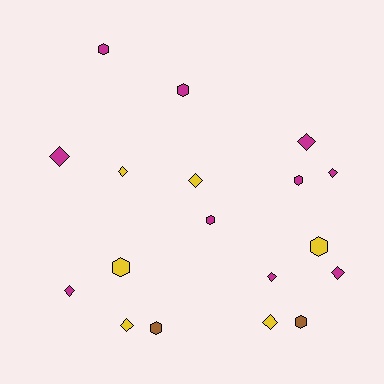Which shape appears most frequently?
Diamond, with 10 objects.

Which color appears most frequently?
Magenta, with 10 objects.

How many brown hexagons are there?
There are 2 brown hexagons.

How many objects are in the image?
There are 18 objects.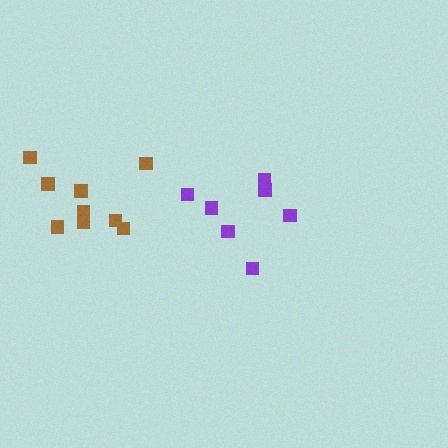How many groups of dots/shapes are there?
There are 2 groups.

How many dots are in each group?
Group 1: 9 dots, Group 2: 7 dots (16 total).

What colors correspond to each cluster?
The clusters are colored: brown, purple.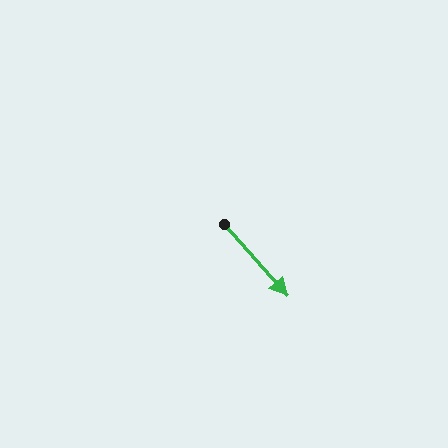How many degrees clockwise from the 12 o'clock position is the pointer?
Approximately 138 degrees.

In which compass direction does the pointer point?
Southeast.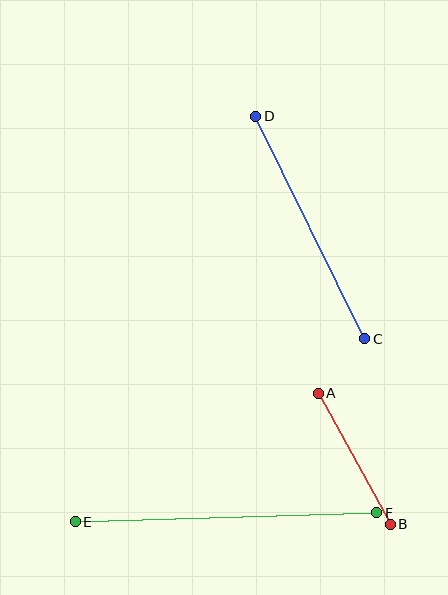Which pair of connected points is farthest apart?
Points E and F are farthest apart.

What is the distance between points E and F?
The distance is approximately 302 pixels.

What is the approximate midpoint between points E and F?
The midpoint is at approximately (226, 517) pixels.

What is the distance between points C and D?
The distance is approximately 248 pixels.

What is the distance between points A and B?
The distance is approximately 150 pixels.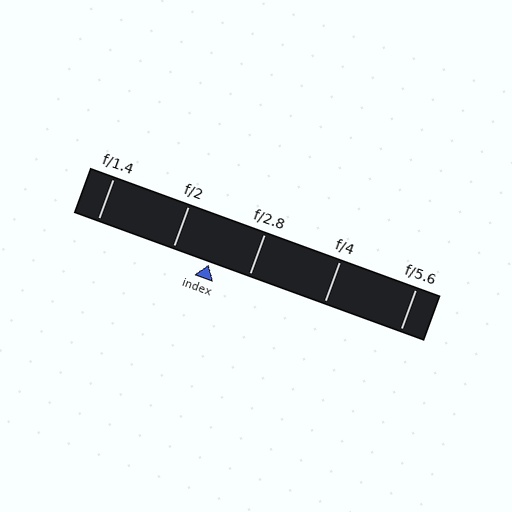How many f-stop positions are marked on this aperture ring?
There are 5 f-stop positions marked.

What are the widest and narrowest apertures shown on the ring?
The widest aperture shown is f/1.4 and the narrowest is f/5.6.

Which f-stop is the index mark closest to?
The index mark is closest to f/2.